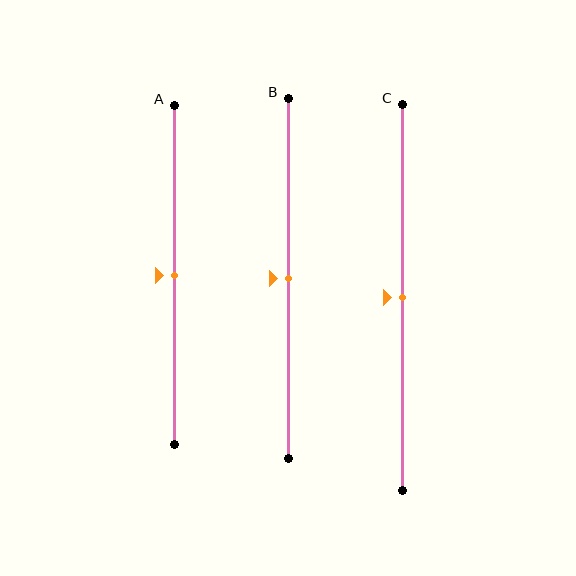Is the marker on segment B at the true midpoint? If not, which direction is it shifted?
Yes, the marker on segment B is at the true midpoint.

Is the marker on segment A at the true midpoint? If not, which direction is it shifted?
Yes, the marker on segment A is at the true midpoint.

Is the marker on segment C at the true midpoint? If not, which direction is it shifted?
Yes, the marker on segment C is at the true midpoint.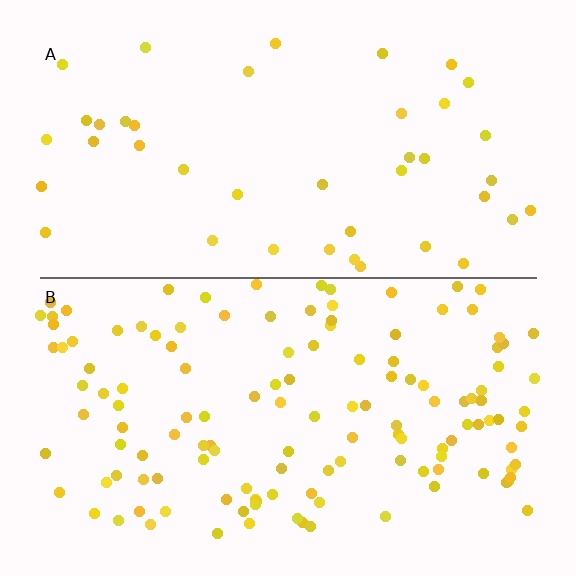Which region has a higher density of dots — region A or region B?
B (the bottom).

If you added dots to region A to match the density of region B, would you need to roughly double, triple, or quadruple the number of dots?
Approximately triple.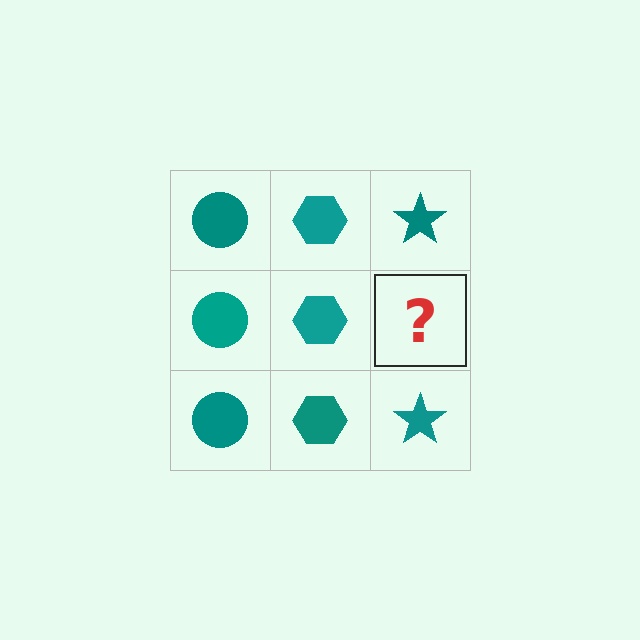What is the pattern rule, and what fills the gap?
The rule is that each column has a consistent shape. The gap should be filled with a teal star.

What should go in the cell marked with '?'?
The missing cell should contain a teal star.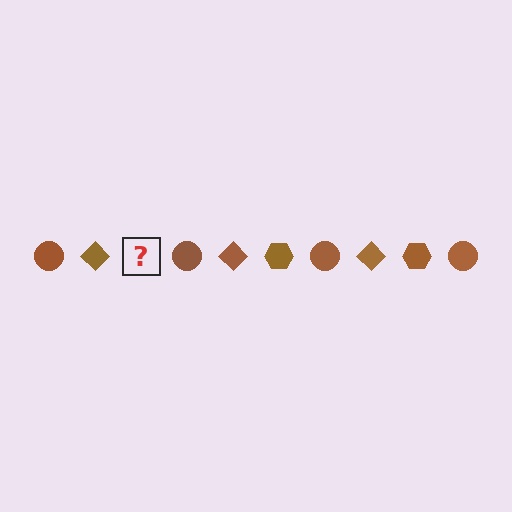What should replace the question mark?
The question mark should be replaced with a brown hexagon.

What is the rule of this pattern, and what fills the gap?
The rule is that the pattern cycles through circle, diamond, hexagon shapes in brown. The gap should be filled with a brown hexagon.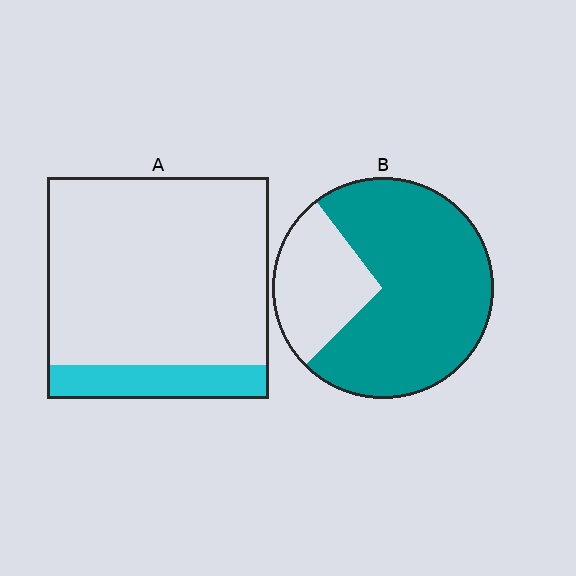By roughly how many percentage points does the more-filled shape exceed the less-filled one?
By roughly 60 percentage points (B over A).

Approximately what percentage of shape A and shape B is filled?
A is approximately 15% and B is approximately 75%.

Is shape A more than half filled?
No.